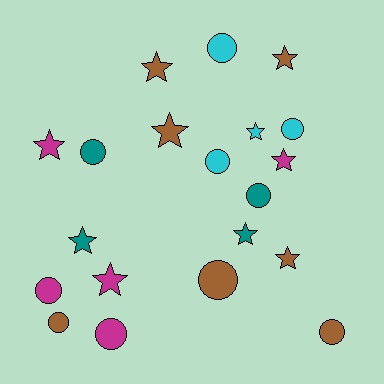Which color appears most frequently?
Brown, with 7 objects.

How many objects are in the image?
There are 20 objects.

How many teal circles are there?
There are 2 teal circles.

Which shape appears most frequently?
Star, with 10 objects.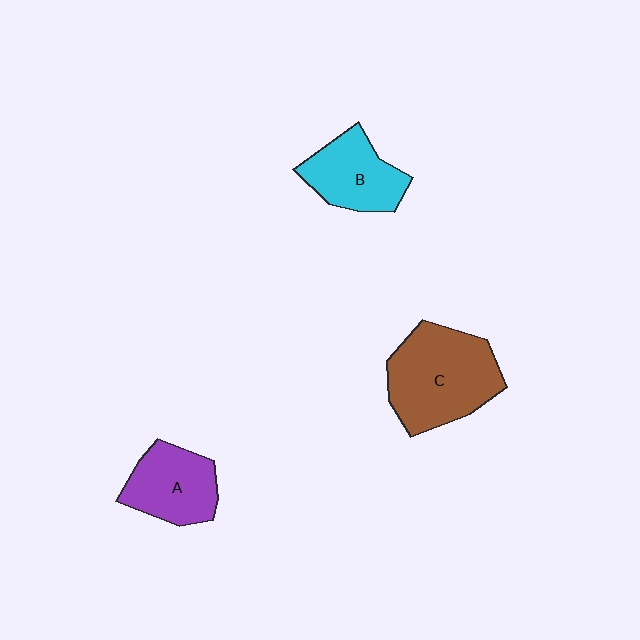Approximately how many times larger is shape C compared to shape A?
Approximately 1.6 times.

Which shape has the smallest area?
Shape B (cyan).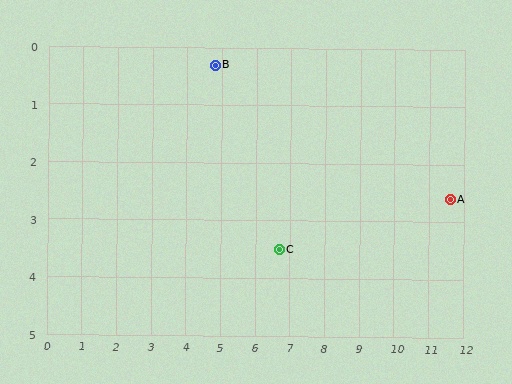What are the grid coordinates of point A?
Point A is at approximately (11.6, 2.6).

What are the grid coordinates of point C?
Point C is at approximately (6.7, 3.5).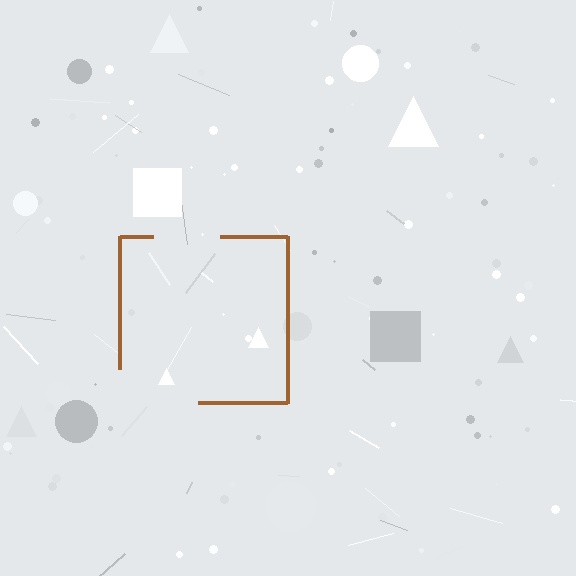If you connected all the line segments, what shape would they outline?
They would outline a square.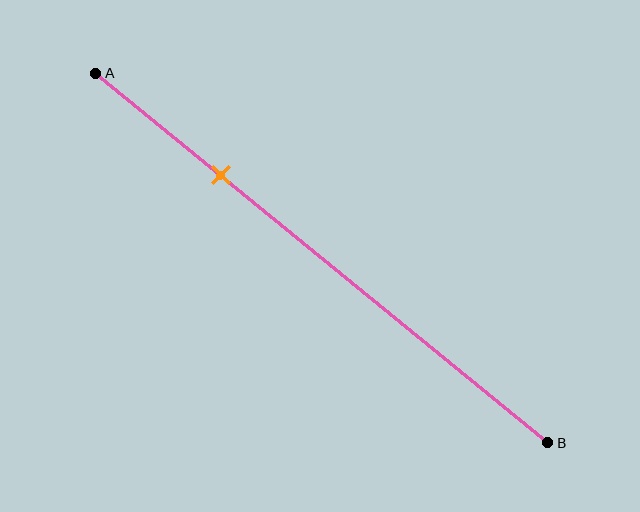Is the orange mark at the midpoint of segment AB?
No, the mark is at about 30% from A, not at the 50% midpoint.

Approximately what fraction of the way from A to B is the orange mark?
The orange mark is approximately 30% of the way from A to B.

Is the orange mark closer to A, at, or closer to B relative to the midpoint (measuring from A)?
The orange mark is closer to point A than the midpoint of segment AB.